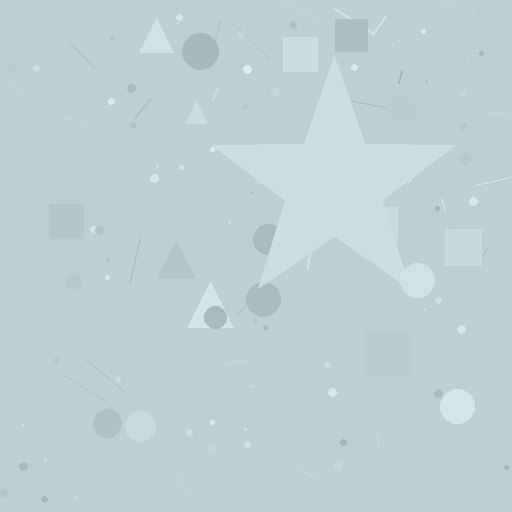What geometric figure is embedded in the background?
A star is embedded in the background.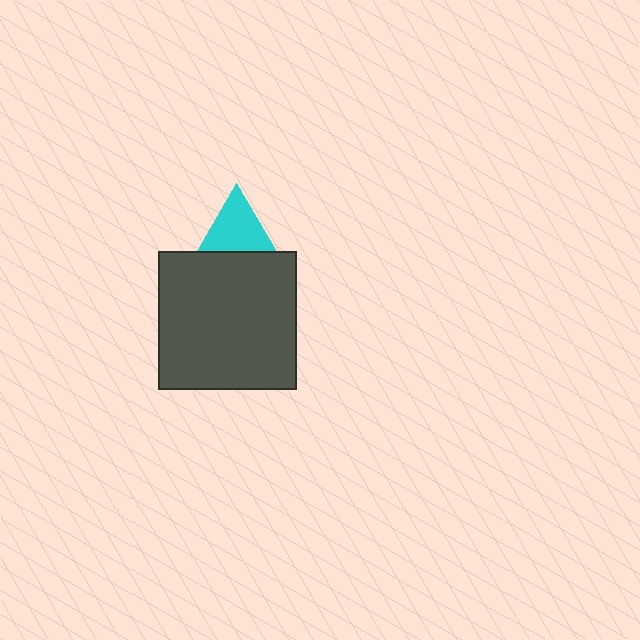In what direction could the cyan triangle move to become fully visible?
The cyan triangle could move up. That would shift it out from behind the dark gray square entirely.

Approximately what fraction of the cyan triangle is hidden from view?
Roughly 37% of the cyan triangle is hidden behind the dark gray square.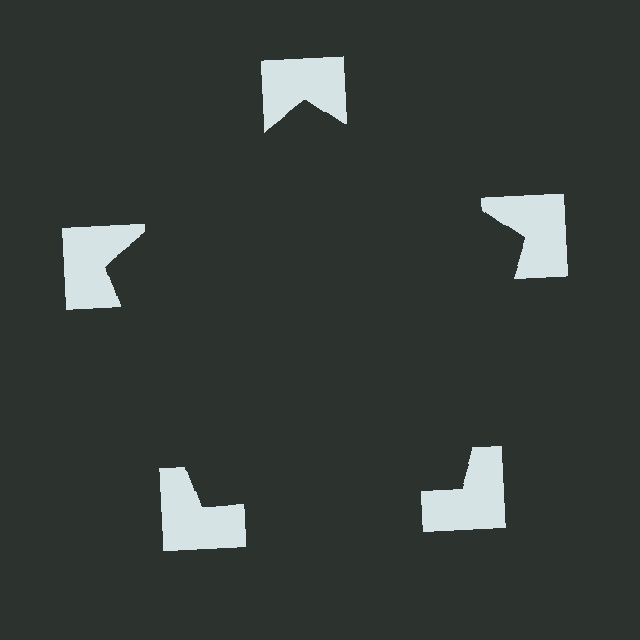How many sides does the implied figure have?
5 sides.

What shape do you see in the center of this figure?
An illusory pentagon — its edges are inferred from the aligned wedge cuts in the notched squares, not physically drawn.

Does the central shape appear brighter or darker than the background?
It typically appears slightly darker than the background, even though no actual brightness change is drawn.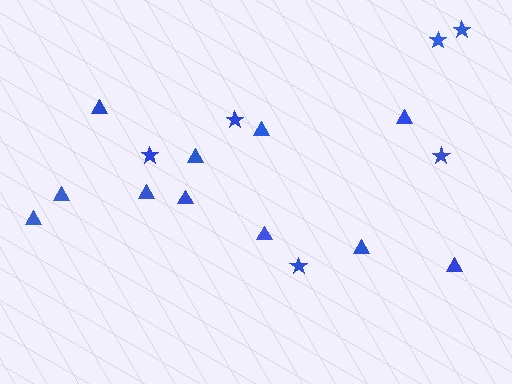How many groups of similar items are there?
There are 2 groups: one group of stars (6) and one group of triangles (11).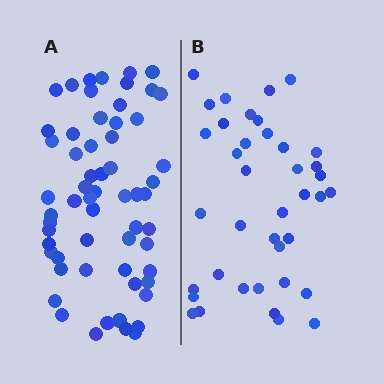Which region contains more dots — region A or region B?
Region A (the left region) has more dots.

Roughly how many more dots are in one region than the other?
Region A has approximately 20 more dots than region B.